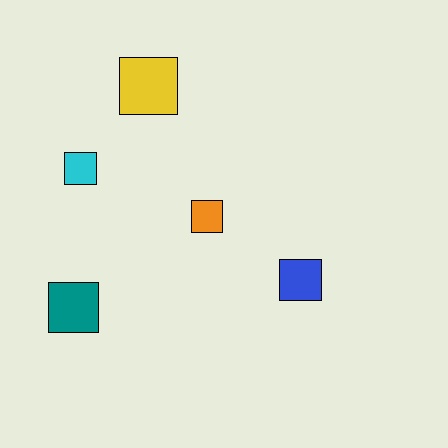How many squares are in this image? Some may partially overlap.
There are 5 squares.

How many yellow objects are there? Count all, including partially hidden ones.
There is 1 yellow object.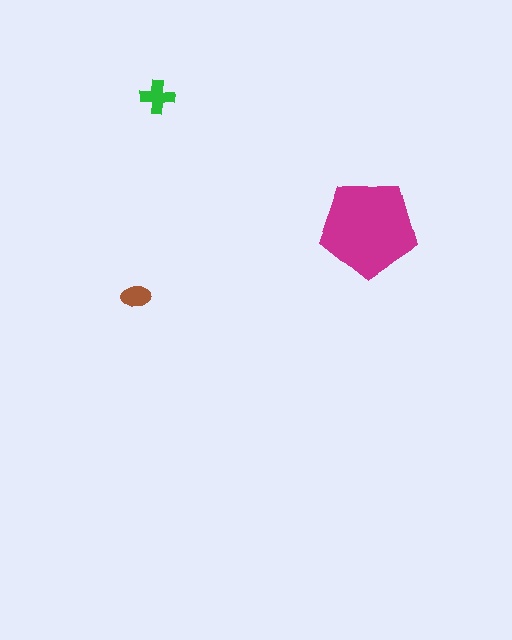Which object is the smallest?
The brown ellipse.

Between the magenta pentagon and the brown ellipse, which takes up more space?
The magenta pentagon.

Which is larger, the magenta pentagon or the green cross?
The magenta pentagon.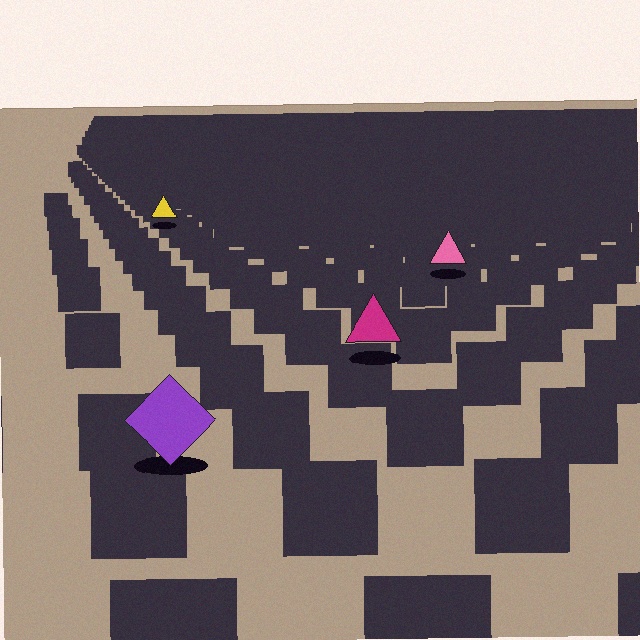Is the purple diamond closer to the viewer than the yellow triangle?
Yes. The purple diamond is closer — you can tell from the texture gradient: the ground texture is coarser near it.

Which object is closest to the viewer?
The purple diamond is closest. The texture marks near it are larger and more spread out.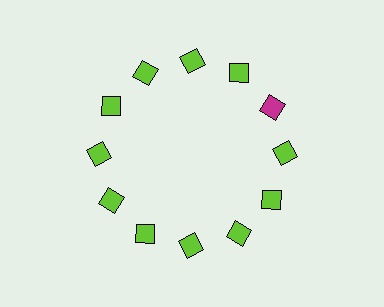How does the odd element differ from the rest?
It has a different color: magenta instead of lime.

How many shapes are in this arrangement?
There are 12 shapes arranged in a ring pattern.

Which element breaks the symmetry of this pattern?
The magenta diamond at roughly the 2 o'clock position breaks the symmetry. All other shapes are lime diamonds.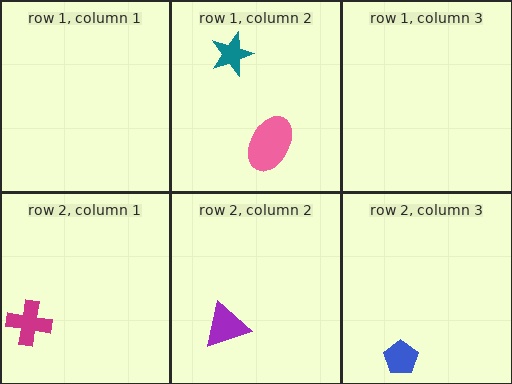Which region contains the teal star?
The row 1, column 2 region.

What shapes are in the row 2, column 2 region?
The purple triangle.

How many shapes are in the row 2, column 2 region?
1.